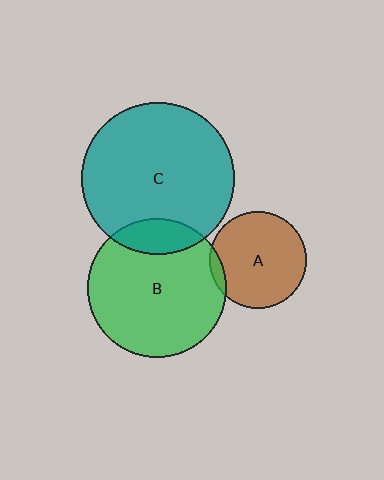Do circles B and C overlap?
Yes.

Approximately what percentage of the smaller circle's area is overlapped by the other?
Approximately 15%.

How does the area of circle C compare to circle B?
Approximately 1.2 times.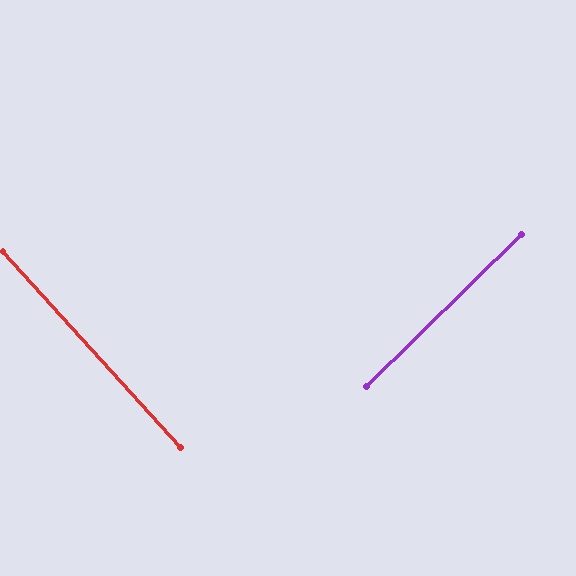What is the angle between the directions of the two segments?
Approximately 88 degrees.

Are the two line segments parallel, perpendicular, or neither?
Perpendicular — they meet at approximately 88°.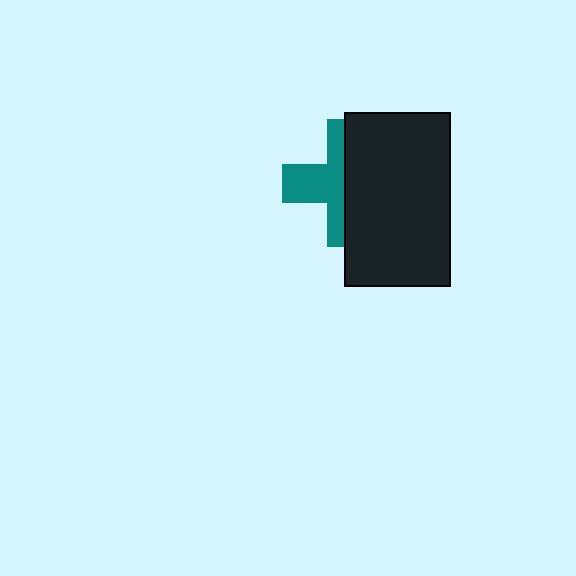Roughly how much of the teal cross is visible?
About half of it is visible (roughly 46%).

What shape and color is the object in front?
The object in front is a black rectangle.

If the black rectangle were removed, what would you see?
You would see the complete teal cross.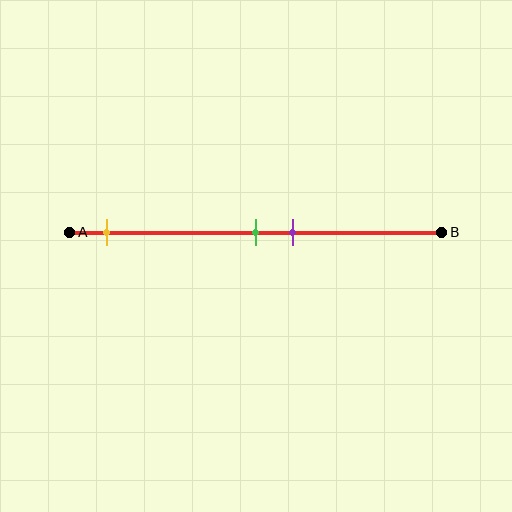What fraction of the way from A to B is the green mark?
The green mark is approximately 50% (0.5) of the way from A to B.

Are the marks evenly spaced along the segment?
No, the marks are not evenly spaced.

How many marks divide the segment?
There are 3 marks dividing the segment.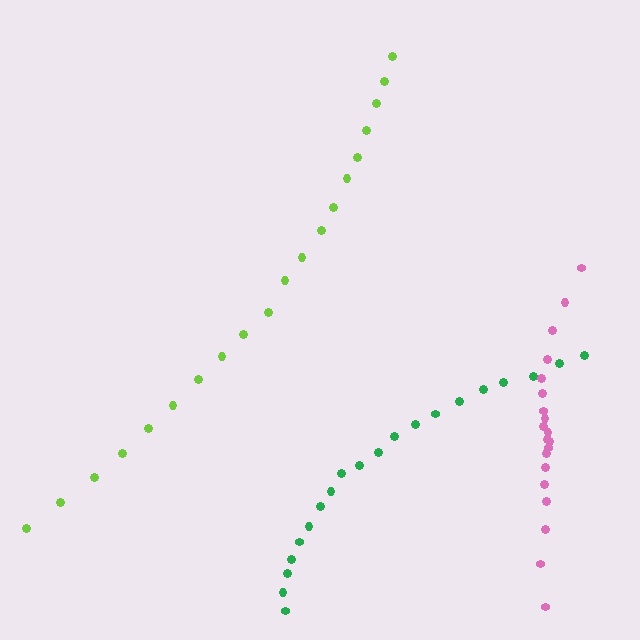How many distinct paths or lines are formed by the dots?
There are 3 distinct paths.